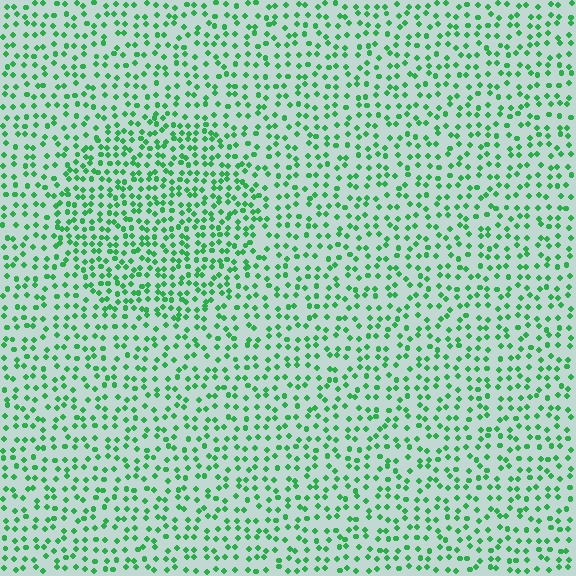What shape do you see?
I see a circle.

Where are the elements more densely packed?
The elements are more densely packed inside the circle boundary.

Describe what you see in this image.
The image contains small green elements arranged at two different densities. A circle-shaped region is visible where the elements are more densely packed than the surrounding area.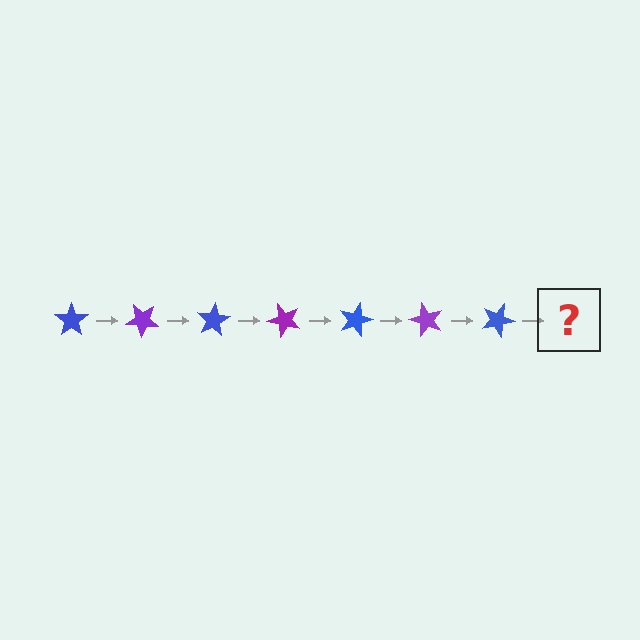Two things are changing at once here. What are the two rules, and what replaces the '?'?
The two rules are that it rotates 40 degrees each step and the color cycles through blue and purple. The '?' should be a purple star, rotated 280 degrees from the start.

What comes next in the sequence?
The next element should be a purple star, rotated 280 degrees from the start.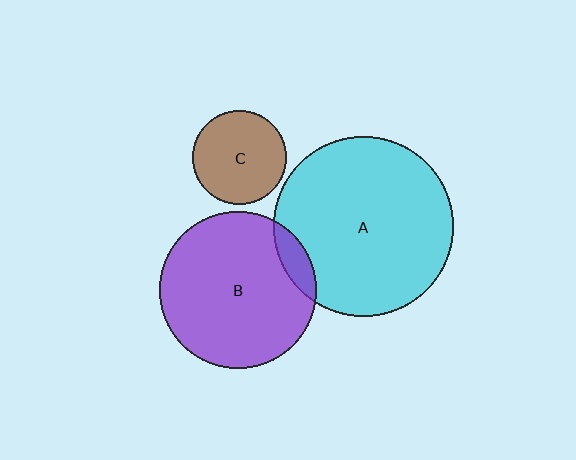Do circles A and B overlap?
Yes.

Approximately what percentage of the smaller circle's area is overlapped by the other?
Approximately 10%.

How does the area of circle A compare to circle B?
Approximately 1.3 times.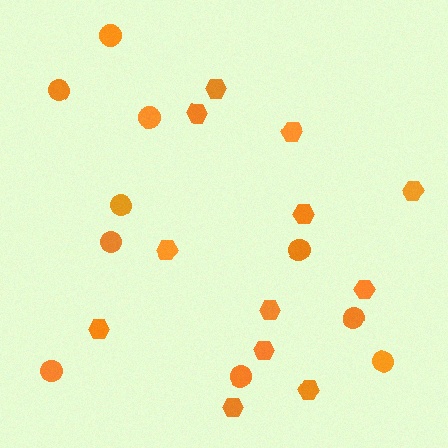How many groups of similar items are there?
There are 2 groups: one group of hexagons (12) and one group of circles (10).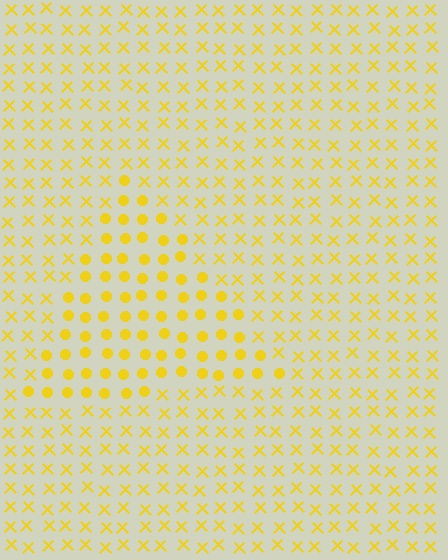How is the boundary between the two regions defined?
The boundary is defined by a change in element shape: circles inside vs. X marks outside. All elements share the same color and spacing.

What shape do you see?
I see a triangle.